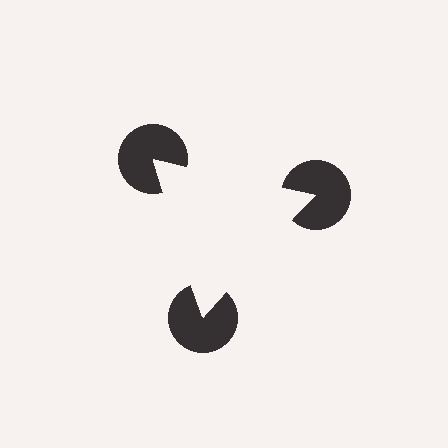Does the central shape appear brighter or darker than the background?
It typically appears slightly brighter than the background, even though no actual brightness change is drawn.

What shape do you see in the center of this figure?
An illusory triangle — its edges are inferred from the aligned wedge cuts in the pac-man discs, not physically drawn.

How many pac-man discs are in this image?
There are 3 — one at each vertex of the illusory triangle.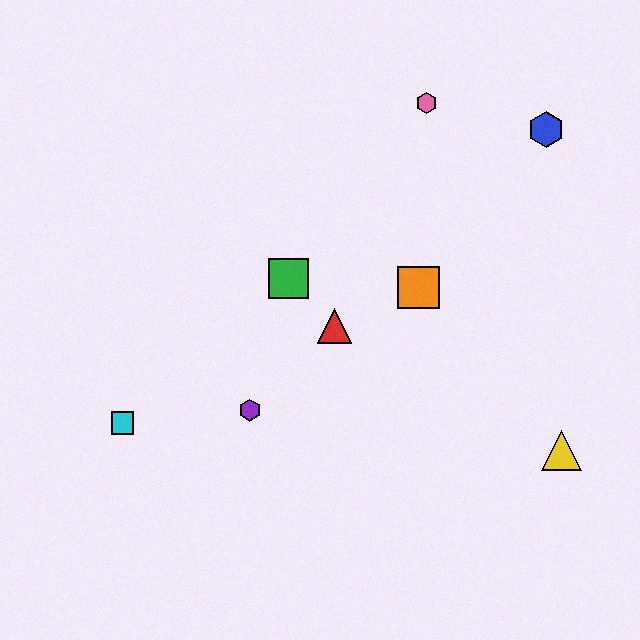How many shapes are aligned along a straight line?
3 shapes (the red triangle, the orange square, the cyan square) are aligned along a straight line.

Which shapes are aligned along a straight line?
The red triangle, the orange square, the cyan square are aligned along a straight line.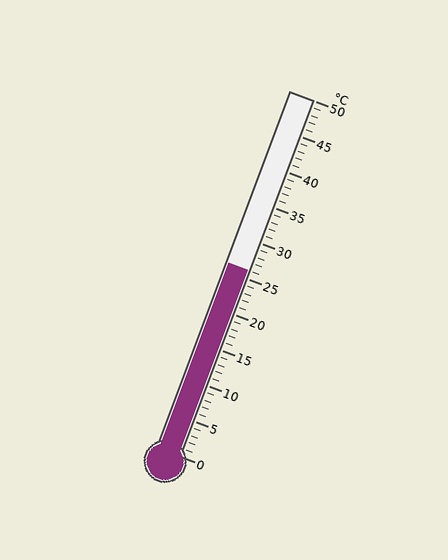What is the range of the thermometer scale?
The thermometer scale ranges from 0°C to 50°C.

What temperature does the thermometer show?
The thermometer shows approximately 26°C.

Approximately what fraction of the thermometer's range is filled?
The thermometer is filled to approximately 50% of its range.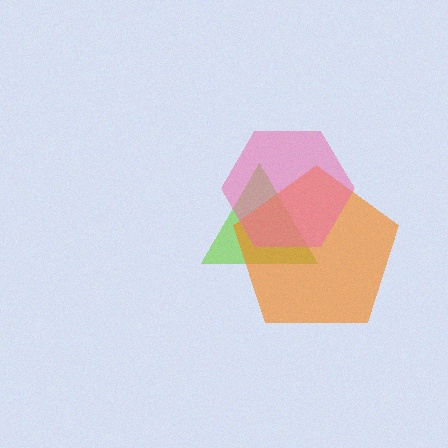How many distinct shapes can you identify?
There are 3 distinct shapes: a lime triangle, an orange pentagon, a pink hexagon.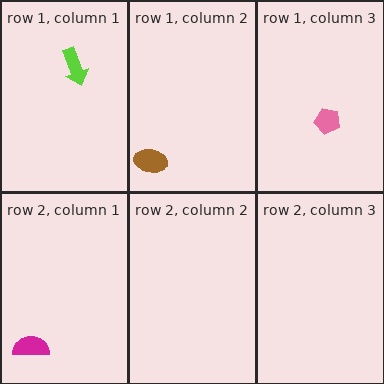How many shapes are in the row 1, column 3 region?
1.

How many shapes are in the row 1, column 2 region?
1.